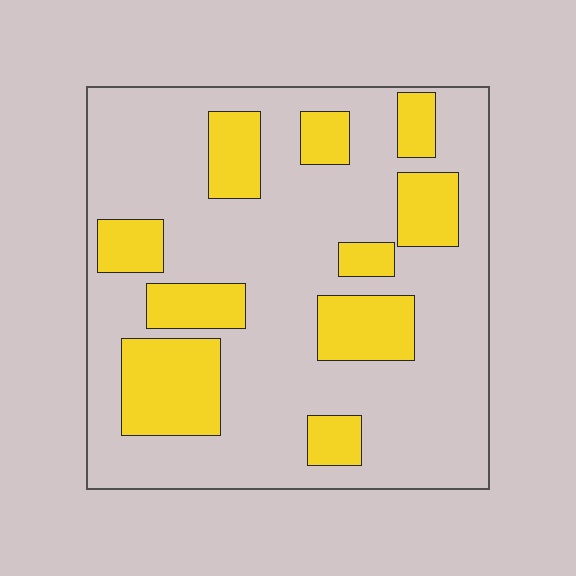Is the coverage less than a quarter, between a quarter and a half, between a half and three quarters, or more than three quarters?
Between a quarter and a half.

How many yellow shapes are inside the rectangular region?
10.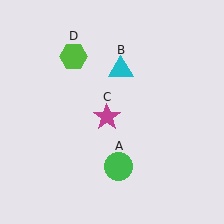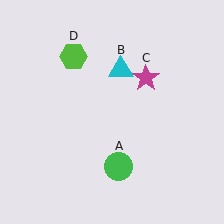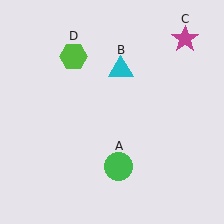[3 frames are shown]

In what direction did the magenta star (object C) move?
The magenta star (object C) moved up and to the right.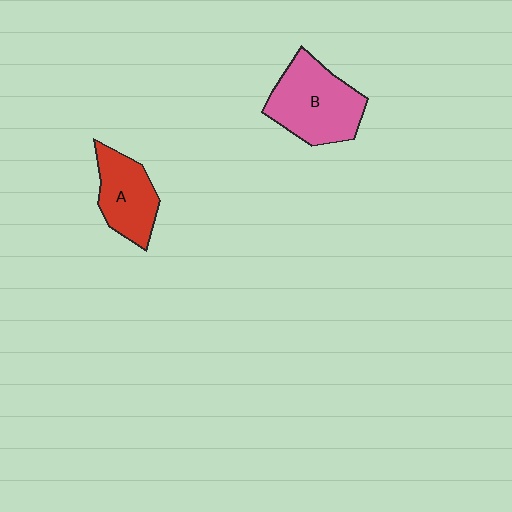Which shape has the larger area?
Shape B (pink).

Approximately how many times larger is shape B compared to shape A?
Approximately 1.4 times.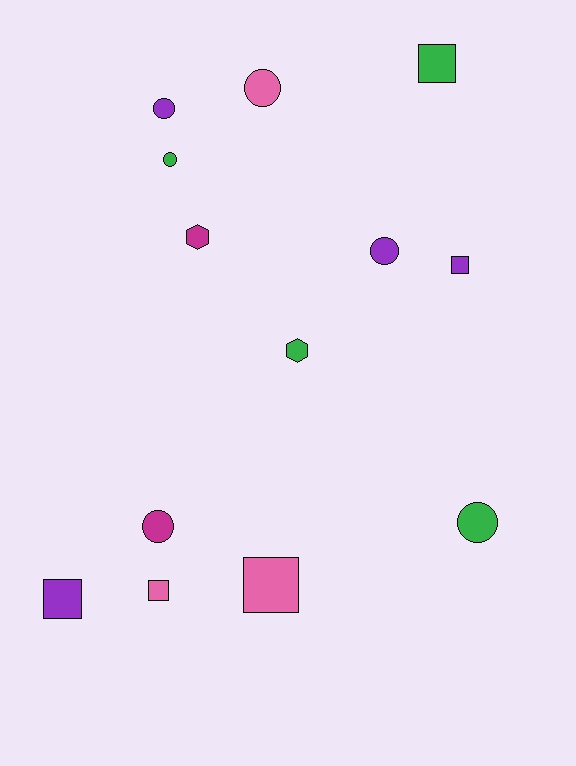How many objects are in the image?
There are 13 objects.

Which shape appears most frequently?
Circle, with 6 objects.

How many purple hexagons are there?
There are no purple hexagons.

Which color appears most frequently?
Green, with 4 objects.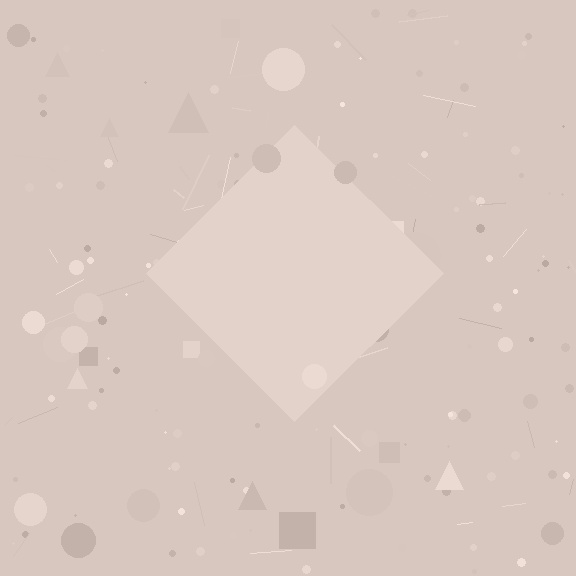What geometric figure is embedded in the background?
A diamond is embedded in the background.